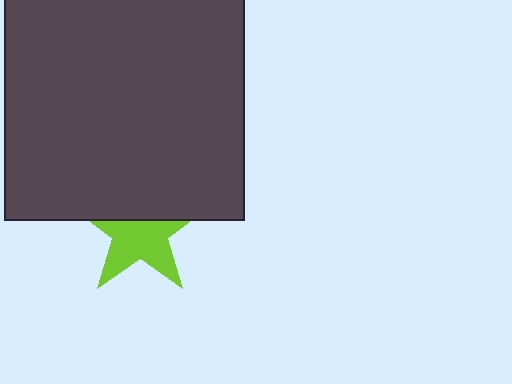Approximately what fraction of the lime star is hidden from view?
Roughly 42% of the lime star is hidden behind the dark gray rectangle.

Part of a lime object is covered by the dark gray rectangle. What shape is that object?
It is a star.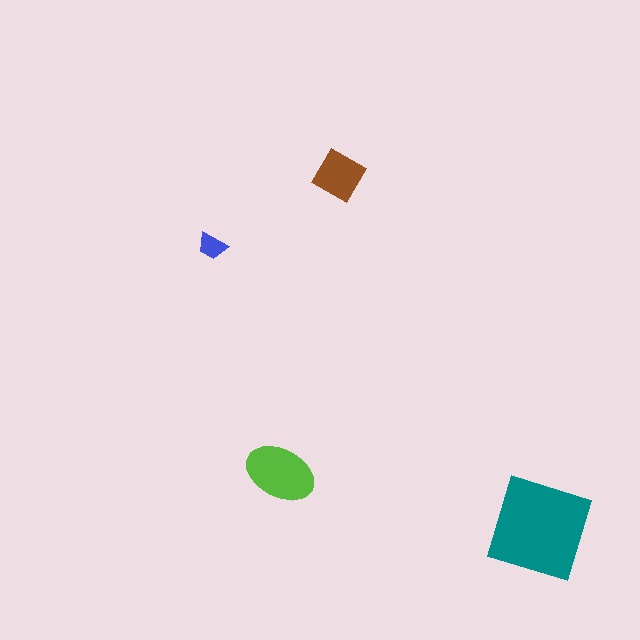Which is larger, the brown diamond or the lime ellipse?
The lime ellipse.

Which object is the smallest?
The blue trapezoid.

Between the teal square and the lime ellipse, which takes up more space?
The teal square.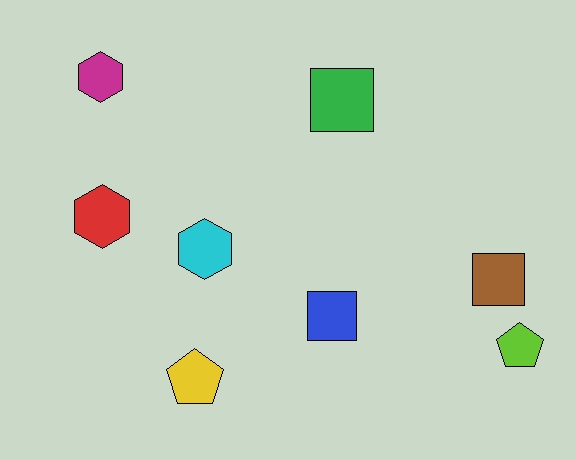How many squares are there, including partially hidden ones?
There are 3 squares.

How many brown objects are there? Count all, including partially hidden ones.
There is 1 brown object.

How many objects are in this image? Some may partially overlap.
There are 8 objects.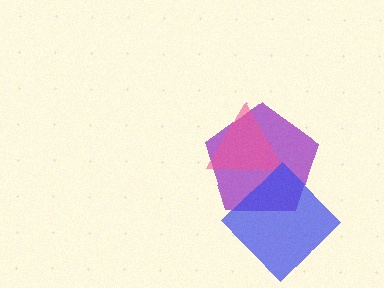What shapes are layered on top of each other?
The layered shapes are: a purple pentagon, a pink triangle, a blue diamond.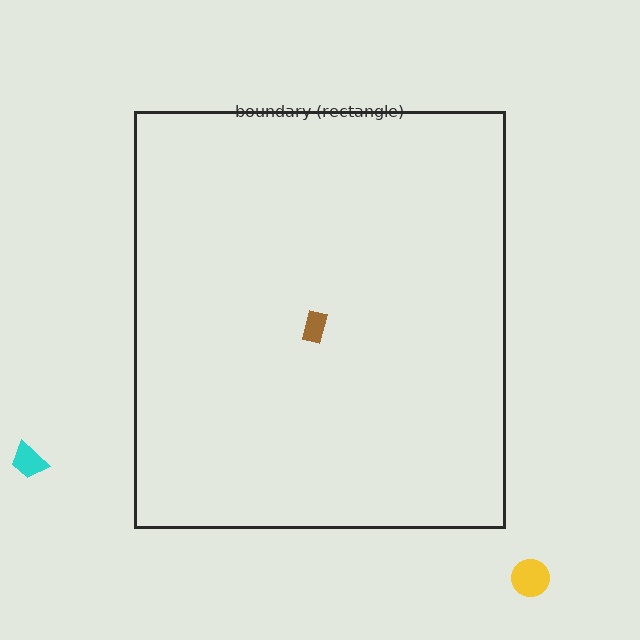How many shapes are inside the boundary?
1 inside, 2 outside.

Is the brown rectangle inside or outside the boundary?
Inside.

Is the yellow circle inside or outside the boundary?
Outside.